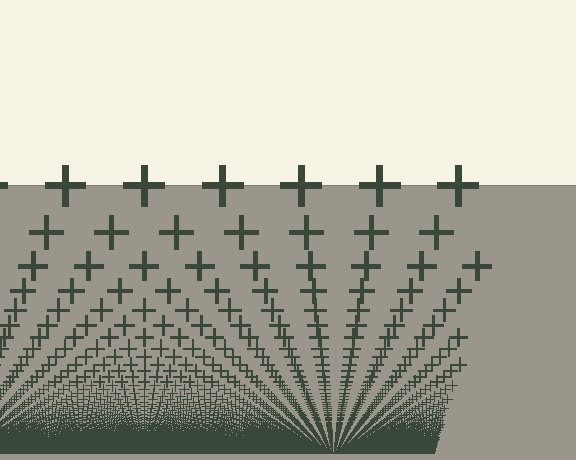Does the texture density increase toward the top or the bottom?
Density increases toward the bottom.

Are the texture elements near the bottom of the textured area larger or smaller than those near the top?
Smaller. The gradient is inverted — elements near the bottom are smaller and denser.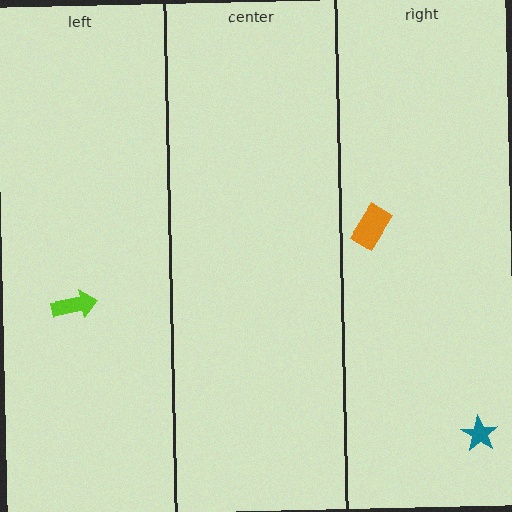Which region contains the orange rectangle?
The right region.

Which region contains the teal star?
The right region.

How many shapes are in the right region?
2.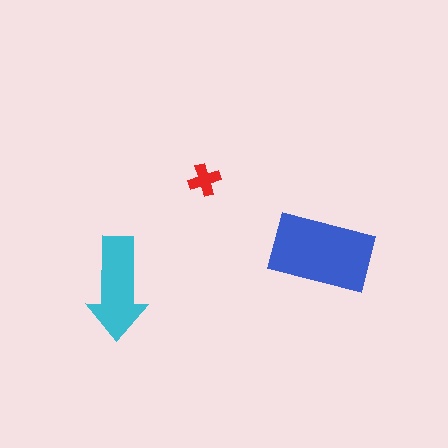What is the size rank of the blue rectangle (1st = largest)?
1st.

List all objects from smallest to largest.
The red cross, the cyan arrow, the blue rectangle.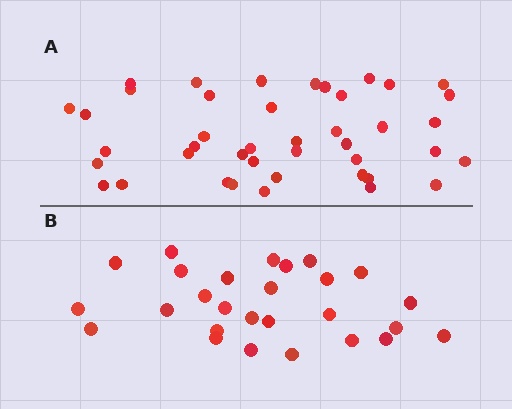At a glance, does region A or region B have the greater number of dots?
Region A (the top region) has more dots.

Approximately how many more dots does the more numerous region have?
Region A has approximately 15 more dots than region B.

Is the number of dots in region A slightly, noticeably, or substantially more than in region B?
Region A has substantially more. The ratio is roughly 1.6 to 1.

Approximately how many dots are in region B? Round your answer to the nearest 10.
About 30 dots. (The exact count is 27, which rounds to 30.)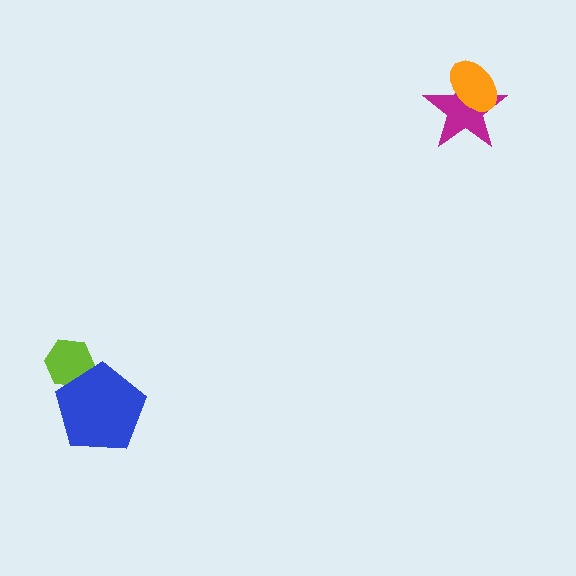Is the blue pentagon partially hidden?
No, no other shape covers it.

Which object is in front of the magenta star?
The orange ellipse is in front of the magenta star.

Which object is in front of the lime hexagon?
The blue pentagon is in front of the lime hexagon.